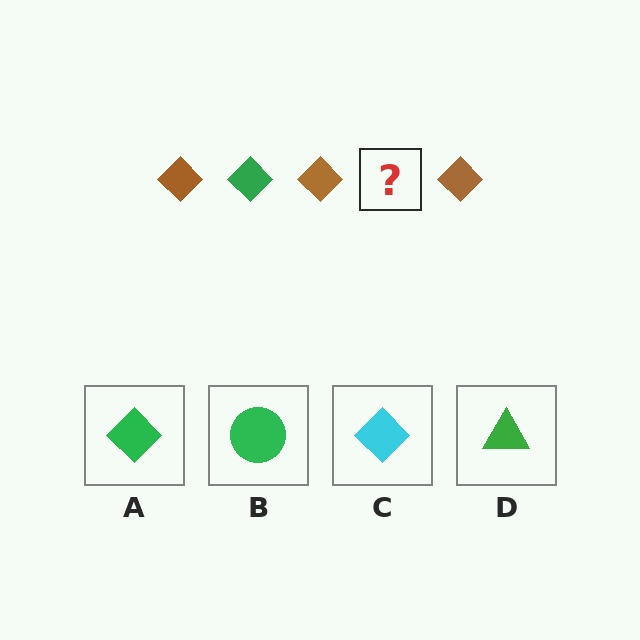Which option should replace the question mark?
Option A.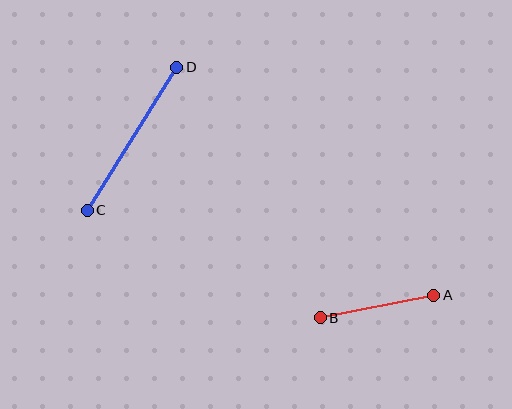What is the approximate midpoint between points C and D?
The midpoint is at approximately (132, 139) pixels.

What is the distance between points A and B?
The distance is approximately 116 pixels.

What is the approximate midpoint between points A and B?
The midpoint is at approximately (377, 307) pixels.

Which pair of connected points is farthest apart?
Points C and D are farthest apart.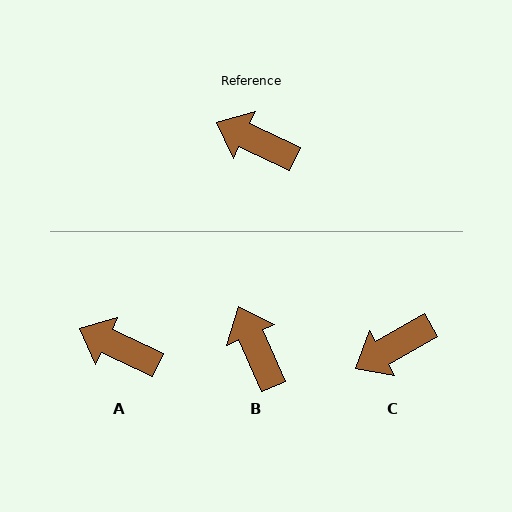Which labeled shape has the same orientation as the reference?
A.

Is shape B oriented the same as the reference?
No, it is off by about 41 degrees.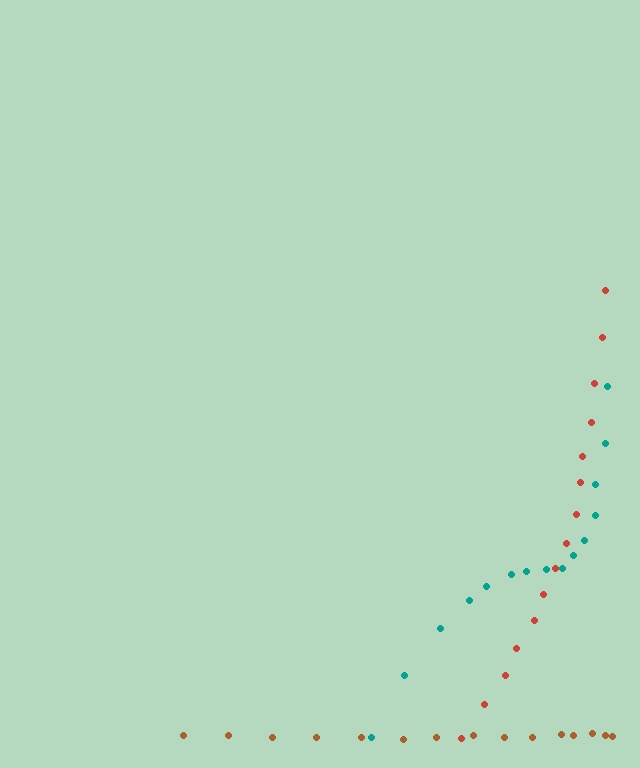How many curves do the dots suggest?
There are 3 distinct paths.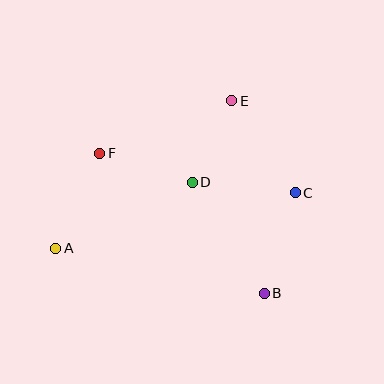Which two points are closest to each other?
Points D and E are closest to each other.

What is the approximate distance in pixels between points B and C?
The distance between B and C is approximately 105 pixels.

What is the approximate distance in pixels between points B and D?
The distance between B and D is approximately 133 pixels.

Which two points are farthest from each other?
Points A and C are farthest from each other.